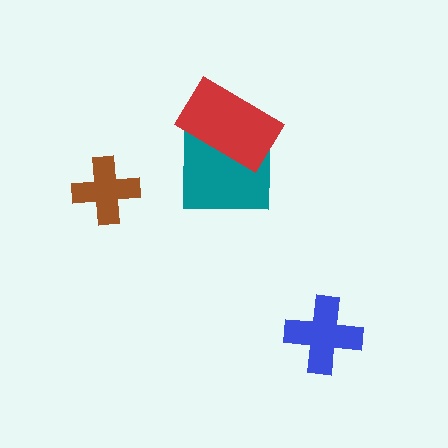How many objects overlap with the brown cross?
0 objects overlap with the brown cross.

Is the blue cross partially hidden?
No, no other shape covers it.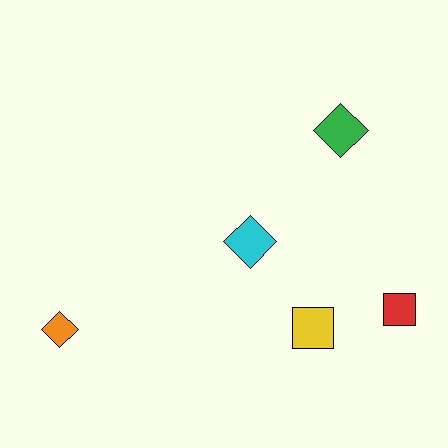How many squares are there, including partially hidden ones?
There are 2 squares.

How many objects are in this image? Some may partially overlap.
There are 5 objects.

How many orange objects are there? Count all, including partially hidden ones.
There is 1 orange object.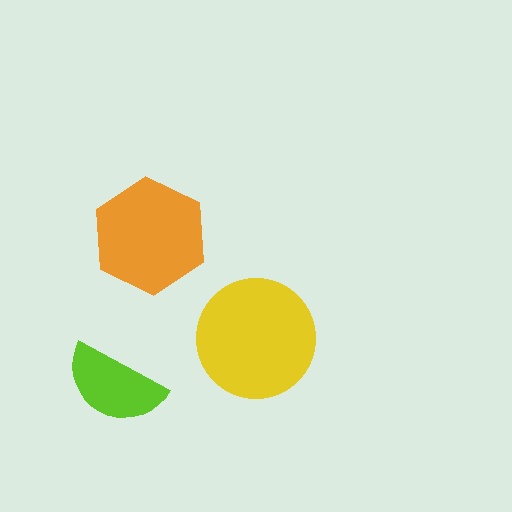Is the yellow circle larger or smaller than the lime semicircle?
Larger.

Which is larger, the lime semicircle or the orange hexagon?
The orange hexagon.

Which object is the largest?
The yellow circle.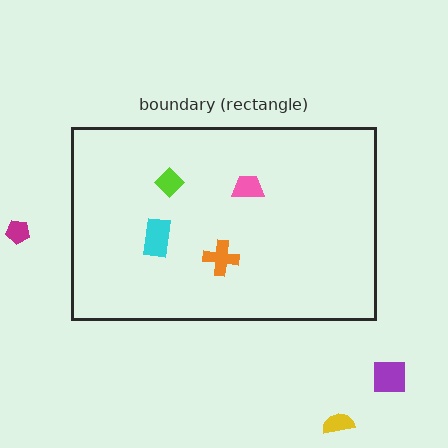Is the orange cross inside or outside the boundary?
Inside.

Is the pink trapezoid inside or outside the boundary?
Inside.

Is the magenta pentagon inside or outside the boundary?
Outside.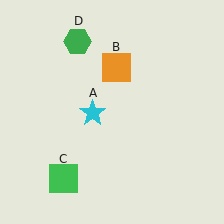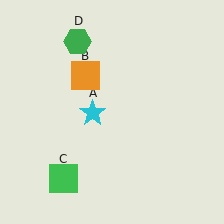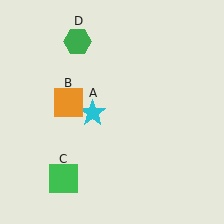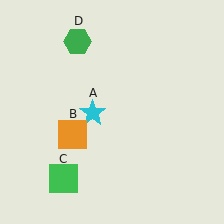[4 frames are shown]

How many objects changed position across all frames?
1 object changed position: orange square (object B).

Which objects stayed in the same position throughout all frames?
Cyan star (object A) and green square (object C) and green hexagon (object D) remained stationary.